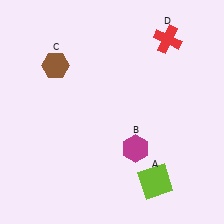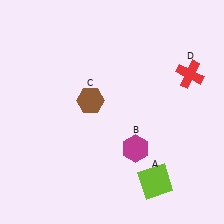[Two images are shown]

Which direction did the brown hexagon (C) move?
The brown hexagon (C) moved down.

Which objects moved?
The objects that moved are: the brown hexagon (C), the red cross (D).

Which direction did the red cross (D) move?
The red cross (D) moved down.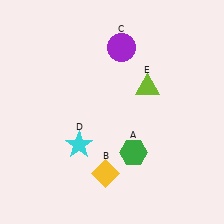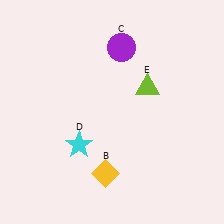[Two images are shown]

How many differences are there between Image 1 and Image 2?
There is 1 difference between the two images.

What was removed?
The green hexagon (A) was removed in Image 2.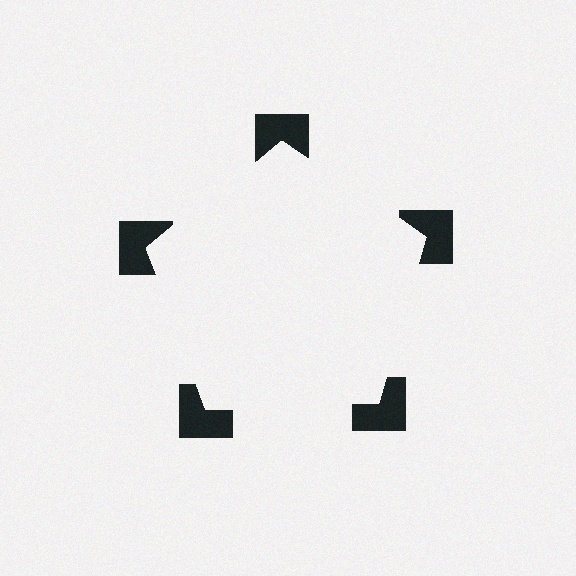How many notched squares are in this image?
There are 5 — one at each vertex of the illusory pentagon.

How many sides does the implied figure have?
5 sides.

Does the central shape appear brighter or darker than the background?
It typically appears slightly brighter than the background, even though no actual brightness change is drawn.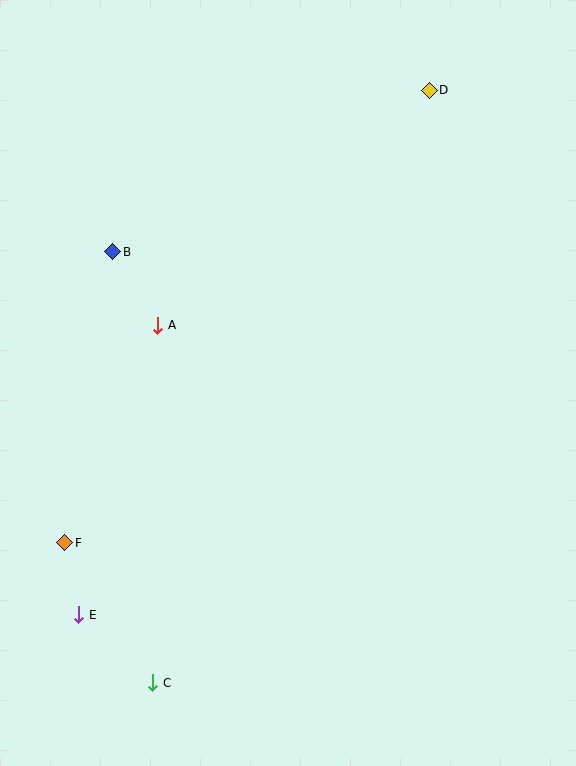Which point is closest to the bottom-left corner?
Point E is closest to the bottom-left corner.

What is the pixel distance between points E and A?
The distance between E and A is 300 pixels.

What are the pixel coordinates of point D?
Point D is at (429, 90).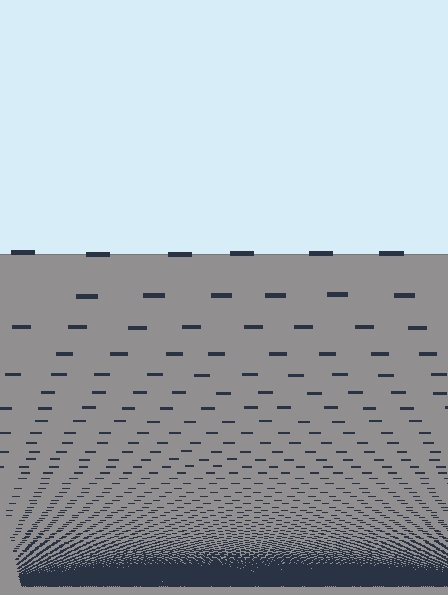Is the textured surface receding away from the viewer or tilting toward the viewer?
The surface appears to tilt toward the viewer. Texture elements get larger and sparser toward the top.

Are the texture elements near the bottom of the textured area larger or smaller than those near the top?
Smaller. The gradient is inverted — elements near the bottom are smaller and denser.